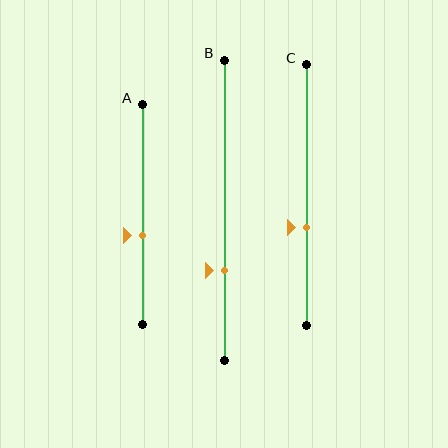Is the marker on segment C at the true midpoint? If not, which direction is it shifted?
No, the marker on segment C is shifted downward by about 12% of the segment length.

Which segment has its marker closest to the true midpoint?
Segment A has its marker closest to the true midpoint.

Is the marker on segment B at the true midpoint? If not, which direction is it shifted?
No, the marker on segment B is shifted downward by about 20% of the segment length.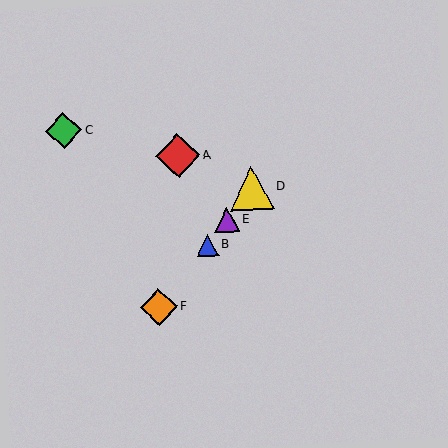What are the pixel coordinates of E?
Object E is at (227, 220).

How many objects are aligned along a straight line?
4 objects (B, D, E, F) are aligned along a straight line.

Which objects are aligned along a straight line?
Objects B, D, E, F are aligned along a straight line.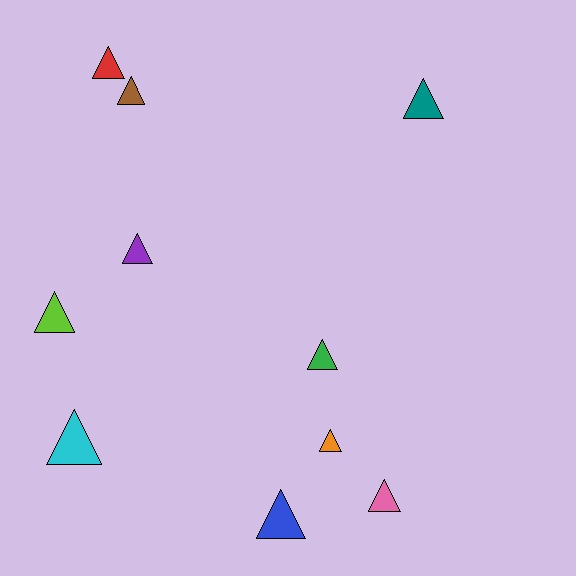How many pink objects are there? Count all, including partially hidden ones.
There is 1 pink object.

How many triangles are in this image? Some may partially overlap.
There are 10 triangles.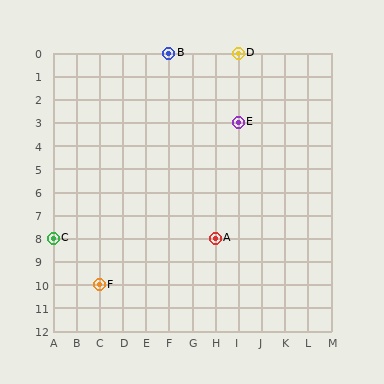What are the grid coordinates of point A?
Point A is at grid coordinates (H, 8).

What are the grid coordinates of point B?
Point B is at grid coordinates (F, 0).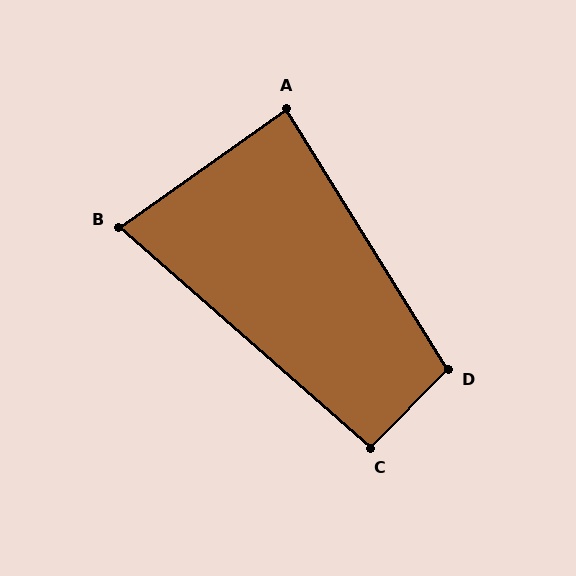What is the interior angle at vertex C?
Approximately 94 degrees (approximately right).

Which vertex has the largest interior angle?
D, at approximately 103 degrees.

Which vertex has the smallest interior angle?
B, at approximately 77 degrees.